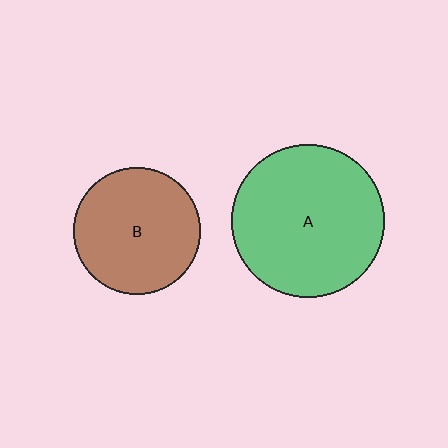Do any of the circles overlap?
No, none of the circles overlap.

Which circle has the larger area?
Circle A (green).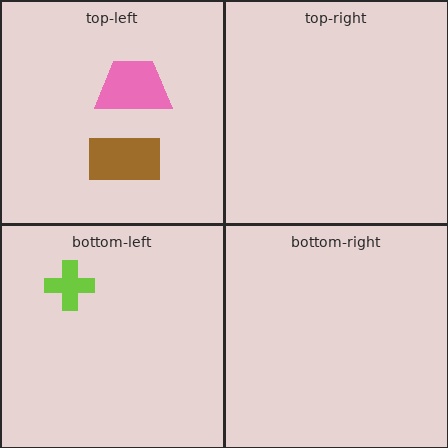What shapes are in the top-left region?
The pink trapezoid, the brown rectangle.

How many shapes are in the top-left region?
2.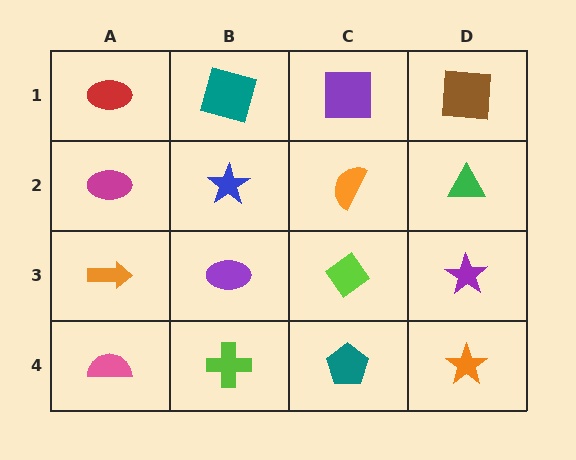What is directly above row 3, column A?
A magenta ellipse.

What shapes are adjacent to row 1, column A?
A magenta ellipse (row 2, column A), a teal square (row 1, column B).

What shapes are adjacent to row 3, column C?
An orange semicircle (row 2, column C), a teal pentagon (row 4, column C), a purple ellipse (row 3, column B), a purple star (row 3, column D).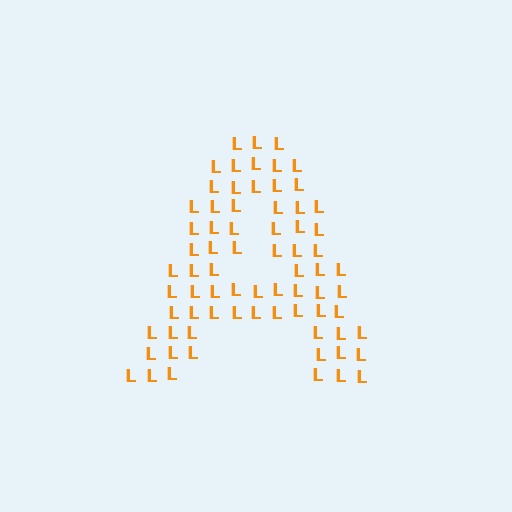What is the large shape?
The large shape is the letter A.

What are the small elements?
The small elements are letter L's.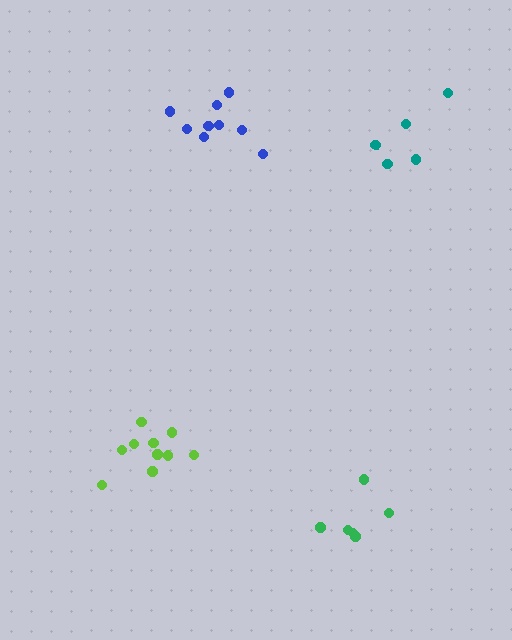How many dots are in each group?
Group 1: 5 dots, Group 2: 10 dots, Group 3: 6 dots, Group 4: 9 dots (30 total).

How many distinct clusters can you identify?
There are 4 distinct clusters.